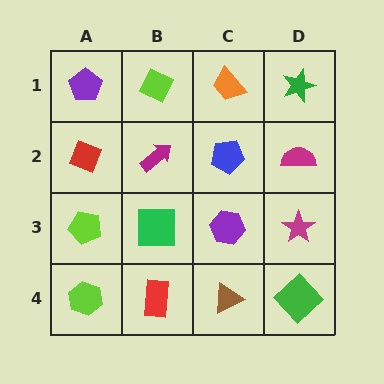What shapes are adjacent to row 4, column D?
A magenta star (row 3, column D), a brown triangle (row 4, column C).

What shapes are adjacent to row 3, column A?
A red diamond (row 2, column A), a lime hexagon (row 4, column A), a green square (row 3, column B).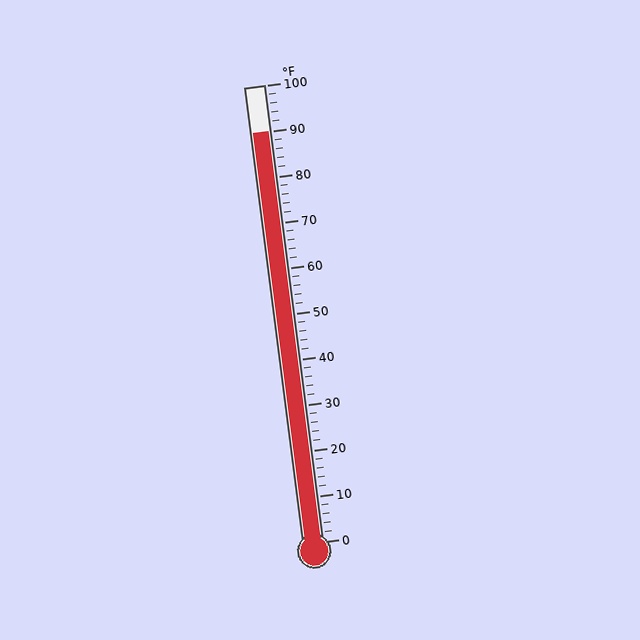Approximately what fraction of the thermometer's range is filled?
The thermometer is filled to approximately 90% of its range.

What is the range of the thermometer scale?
The thermometer scale ranges from 0°F to 100°F.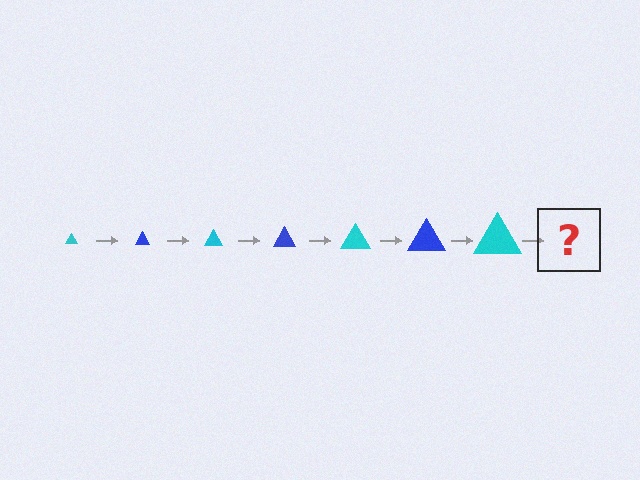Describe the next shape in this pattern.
It should be a blue triangle, larger than the previous one.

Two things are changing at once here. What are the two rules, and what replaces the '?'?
The two rules are that the triangle grows larger each step and the color cycles through cyan and blue. The '?' should be a blue triangle, larger than the previous one.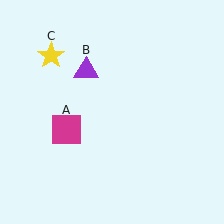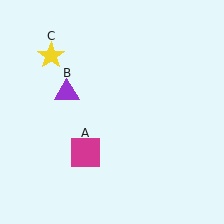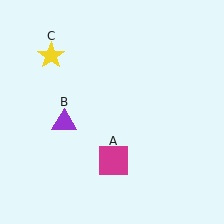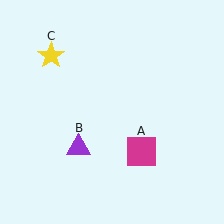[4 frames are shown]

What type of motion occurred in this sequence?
The magenta square (object A), purple triangle (object B) rotated counterclockwise around the center of the scene.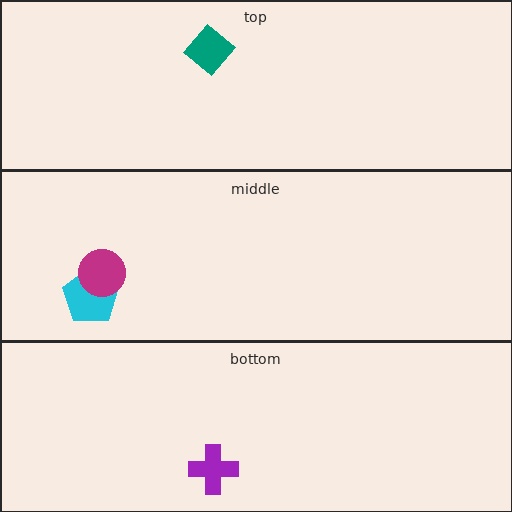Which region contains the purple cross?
The bottom region.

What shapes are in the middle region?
The cyan pentagon, the magenta circle.